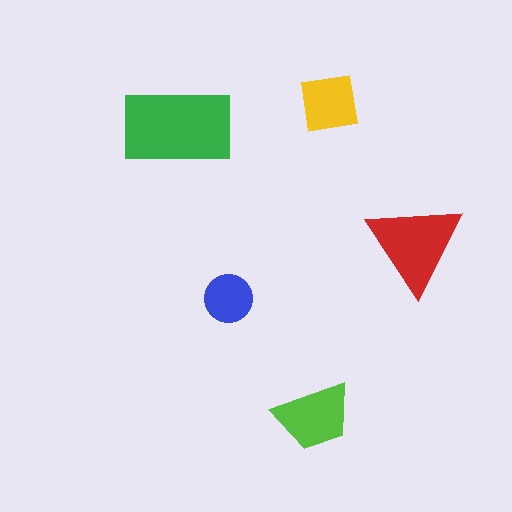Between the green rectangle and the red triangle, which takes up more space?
The green rectangle.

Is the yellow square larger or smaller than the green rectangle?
Smaller.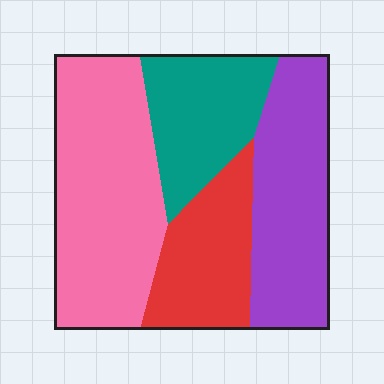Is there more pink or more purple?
Pink.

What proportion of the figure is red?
Red covers 18% of the figure.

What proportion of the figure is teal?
Teal takes up between a sixth and a third of the figure.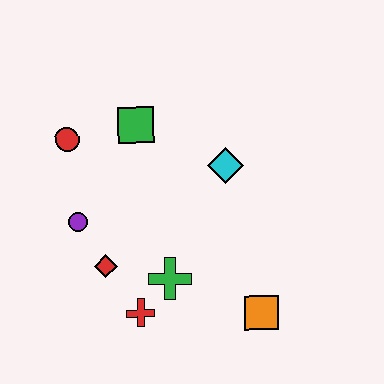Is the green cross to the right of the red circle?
Yes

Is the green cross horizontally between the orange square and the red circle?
Yes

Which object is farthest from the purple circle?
The orange square is farthest from the purple circle.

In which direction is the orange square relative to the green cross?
The orange square is to the right of the green cross.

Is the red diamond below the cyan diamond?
Yes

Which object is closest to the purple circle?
The red diamond is closest to the purple circle.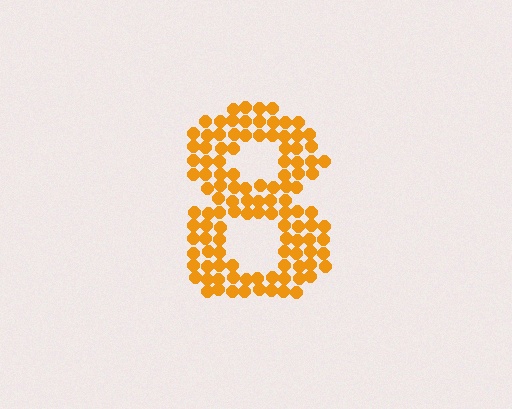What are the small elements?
The small elements are circles.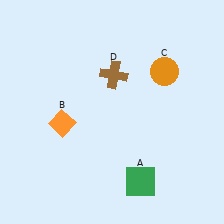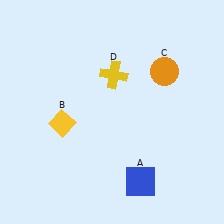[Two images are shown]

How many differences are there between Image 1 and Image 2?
There are 3 differences between the two images.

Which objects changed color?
A changed from green to blue. B changed from orange to yellow. D changed from brown to yellow.